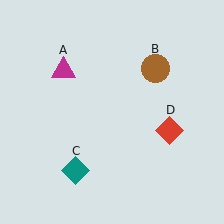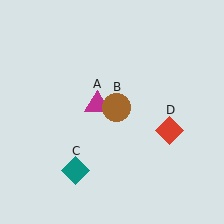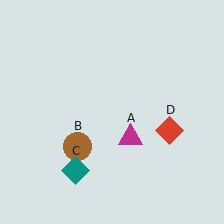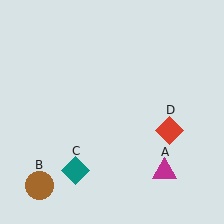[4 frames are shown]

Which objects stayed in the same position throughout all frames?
Teal diamond (object C) and red diamond (object D) remained stationary.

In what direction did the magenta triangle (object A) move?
The magenta triangle (object A) moved down and to the right.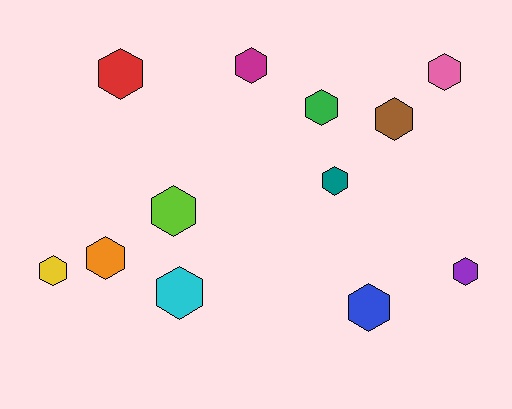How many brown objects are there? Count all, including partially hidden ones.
There is 1 brown object.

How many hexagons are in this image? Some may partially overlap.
There are 12 hexagons.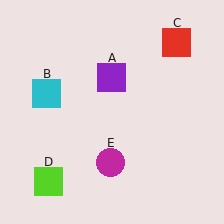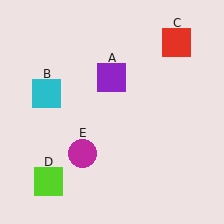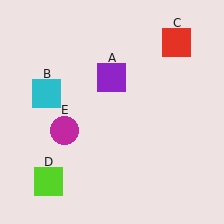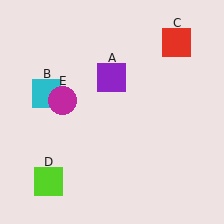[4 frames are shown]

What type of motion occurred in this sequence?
The magenta circle (object E) rotated clockwise around the center of the scene.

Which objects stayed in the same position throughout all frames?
Purple square (object A) and cyan square (object B) and red square (object C) and lime square (object D) remained stationary.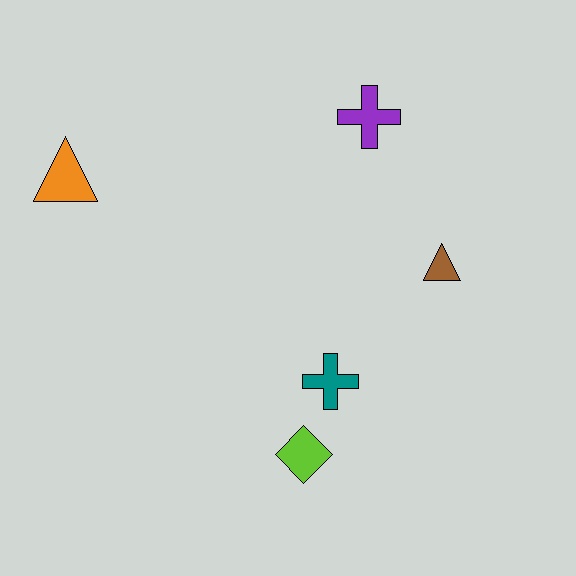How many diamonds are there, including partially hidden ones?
There is 1 diamond.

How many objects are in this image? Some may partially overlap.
There are 5 objects.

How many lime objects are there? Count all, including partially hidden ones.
There is 1 lime object.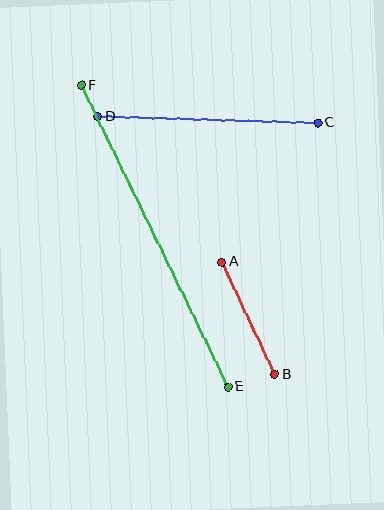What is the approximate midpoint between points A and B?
The midpoint is at approximately (248, 318) pixels.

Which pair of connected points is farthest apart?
Points E and F are farthest apart.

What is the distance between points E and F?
The distance is approximately 335 pixels.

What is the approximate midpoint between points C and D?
The midpoint is at approximately (208, 120) pixels.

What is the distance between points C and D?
The distance is approximately 220 pixels.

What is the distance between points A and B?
The distance is approximately 124 pixels.